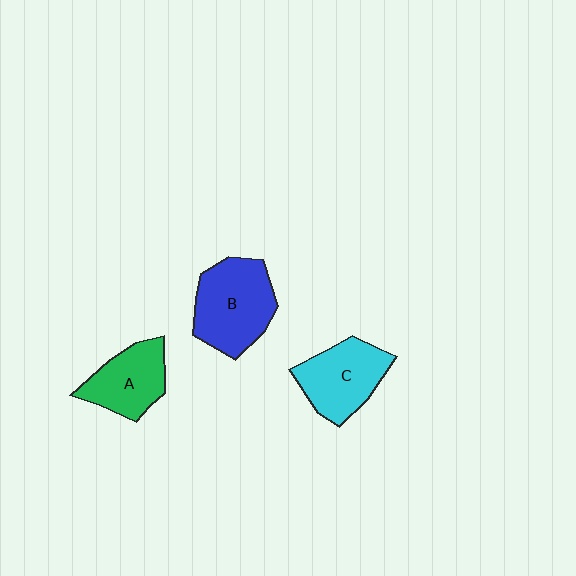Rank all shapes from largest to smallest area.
From largest to smallest: B (blue), C (cyan), A (green).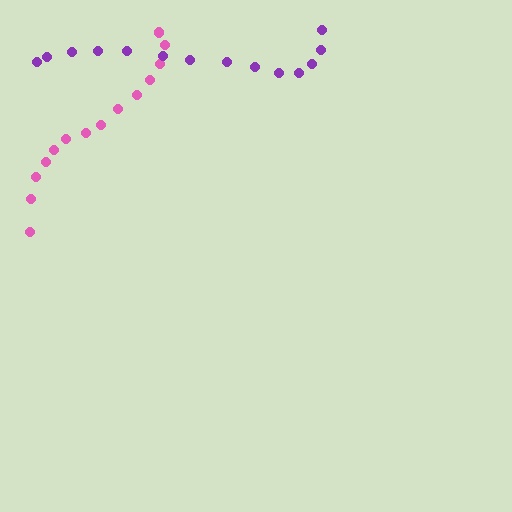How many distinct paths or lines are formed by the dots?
There are 2 distinct paths.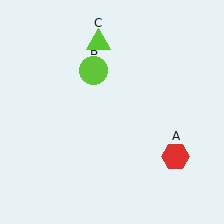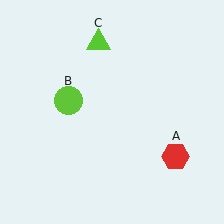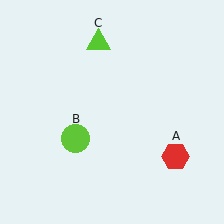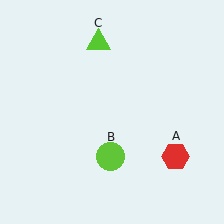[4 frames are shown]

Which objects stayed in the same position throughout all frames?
Red hexagon (object A) and lime triangle (object C) remained stationary.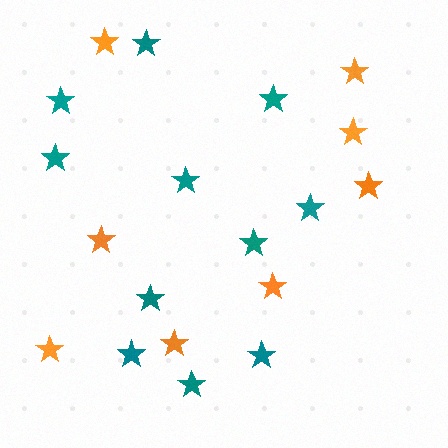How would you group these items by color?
There are 2 groups: one group of orange stars (8) and one group of teal stars (11).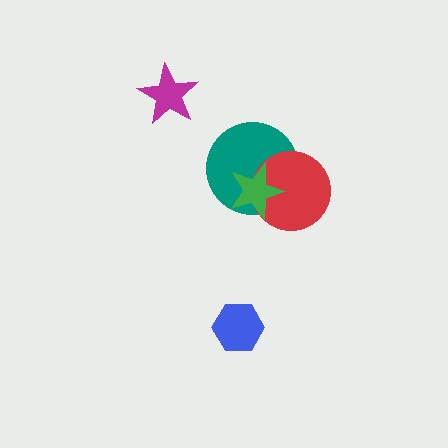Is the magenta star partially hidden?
No, no other shape covers it.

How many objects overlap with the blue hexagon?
0 objects overlap with the blue hexagon.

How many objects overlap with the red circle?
2 objects overlap with the red circle.